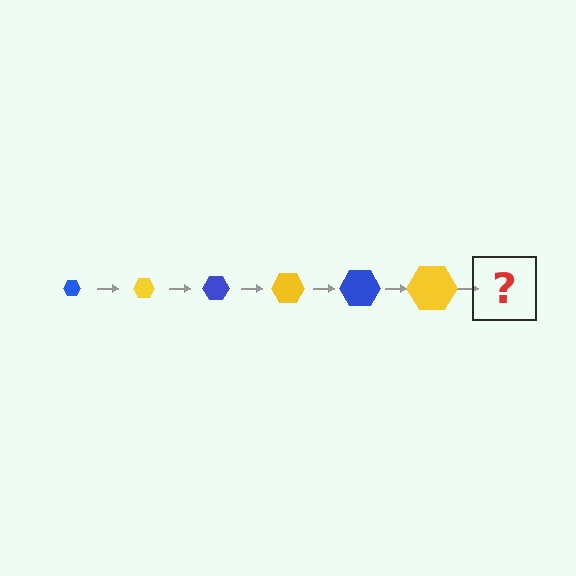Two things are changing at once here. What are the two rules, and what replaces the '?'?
The two rules are that the hexagon grows larger each step and the color cycles through blue and yellow. The '?' should be a blue hexagon, larger than the previous one.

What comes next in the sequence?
The next element should be a blue hexagon, larger than the previous one.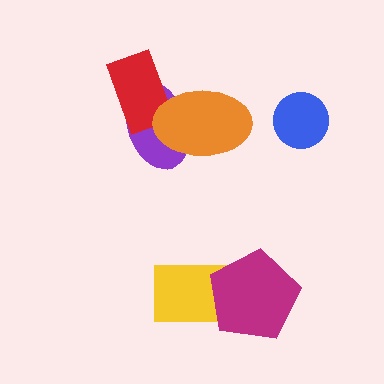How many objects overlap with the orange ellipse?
2 objects overlap with the orange ellipse.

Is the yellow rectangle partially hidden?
Yes, it is partially covered by another shape.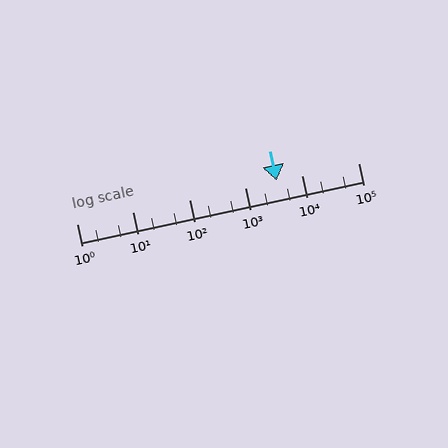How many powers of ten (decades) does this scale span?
The scale spans 5 decades, from 1 to 100000.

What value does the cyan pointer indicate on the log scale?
The pointer indicates approximately 3500.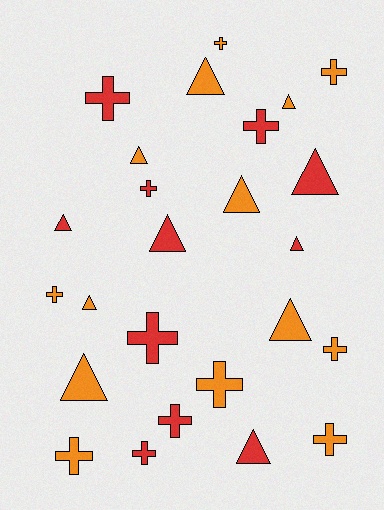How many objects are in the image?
There are 25 objects.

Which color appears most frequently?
Orange, with 14 objects.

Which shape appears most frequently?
Cross, with 13 objects.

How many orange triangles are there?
There are 7 orange triangles.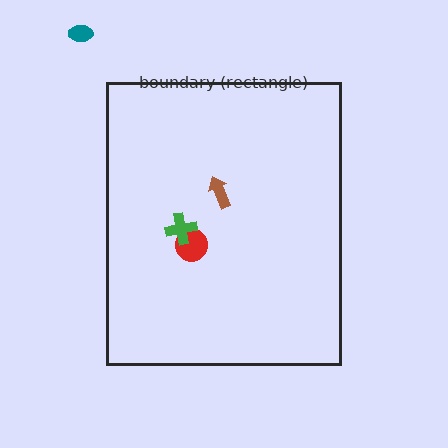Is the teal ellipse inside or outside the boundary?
Outside.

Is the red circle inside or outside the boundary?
Inside.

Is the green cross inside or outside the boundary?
Inside.